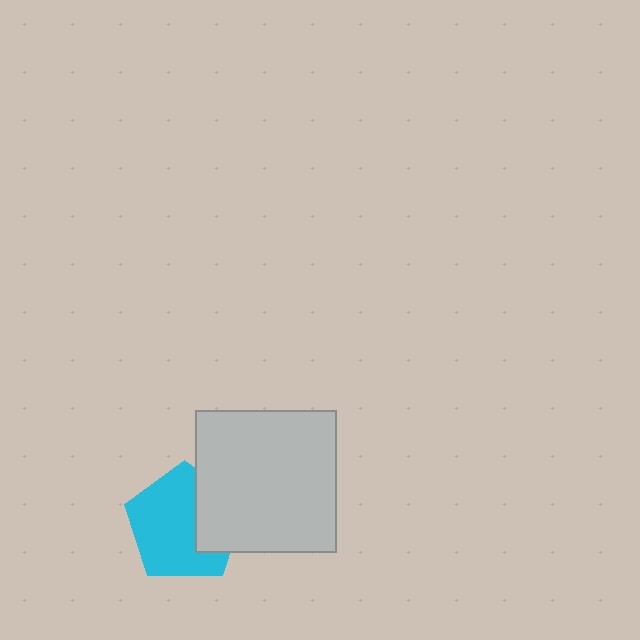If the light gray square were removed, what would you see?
You would see the complete cyan pentagon.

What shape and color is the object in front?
The object in front is a light gray square.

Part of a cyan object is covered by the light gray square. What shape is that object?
It is a pentagon.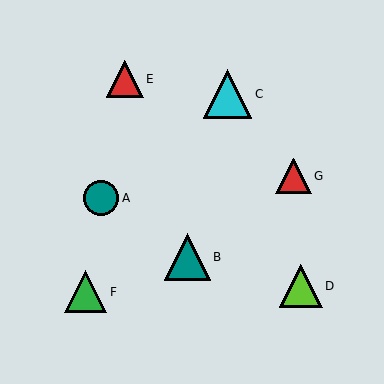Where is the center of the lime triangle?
The center of the lime triangle is at (301, 286).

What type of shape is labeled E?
Shape E is a red triangle.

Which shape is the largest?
The cyan triangle (labeled C) is the largest.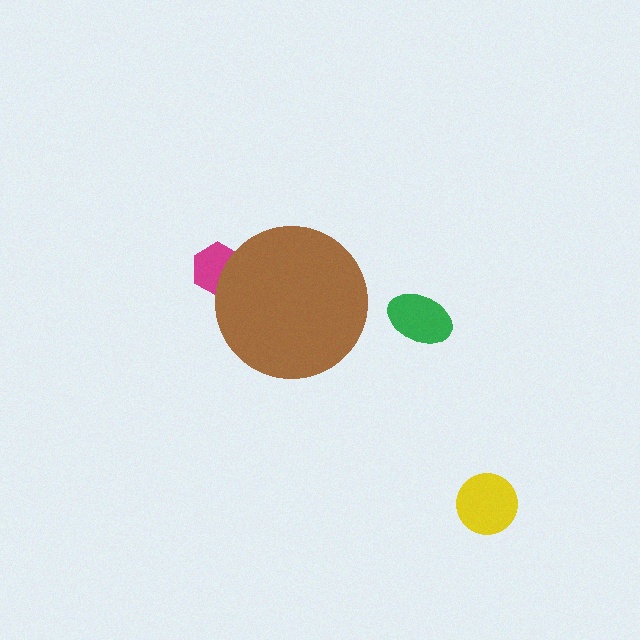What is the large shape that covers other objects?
A brown circle.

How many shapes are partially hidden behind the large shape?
1 shape is partially hidden.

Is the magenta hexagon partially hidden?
Yes, the magenta hexagon is partially hidden behind the brown circle.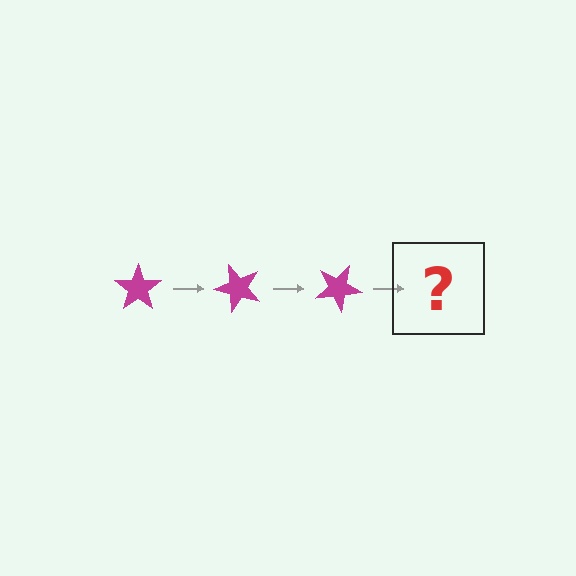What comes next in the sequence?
The next element should be a magenta star rotated 150 degrees.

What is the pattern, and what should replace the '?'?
The pattern is that the star rotates 50 degrees each step. The '?' should be a magenta star rotated 150 degrees.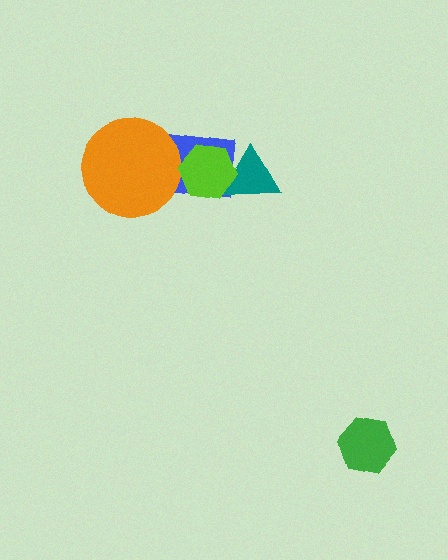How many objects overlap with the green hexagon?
0 objects overlap with the green hexagon.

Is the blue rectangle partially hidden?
Yes, it is partially covered by another shape.